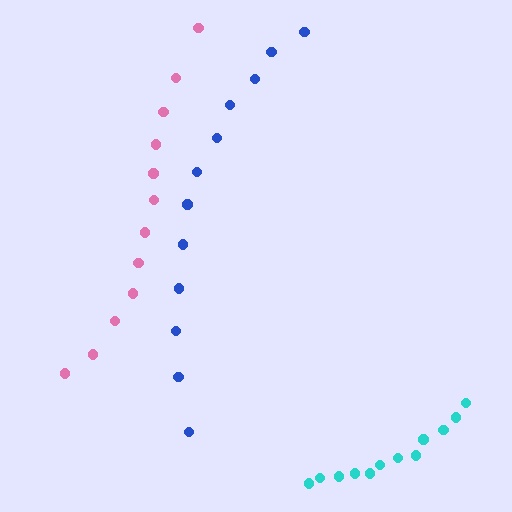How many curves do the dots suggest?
There are 3 distinct paths.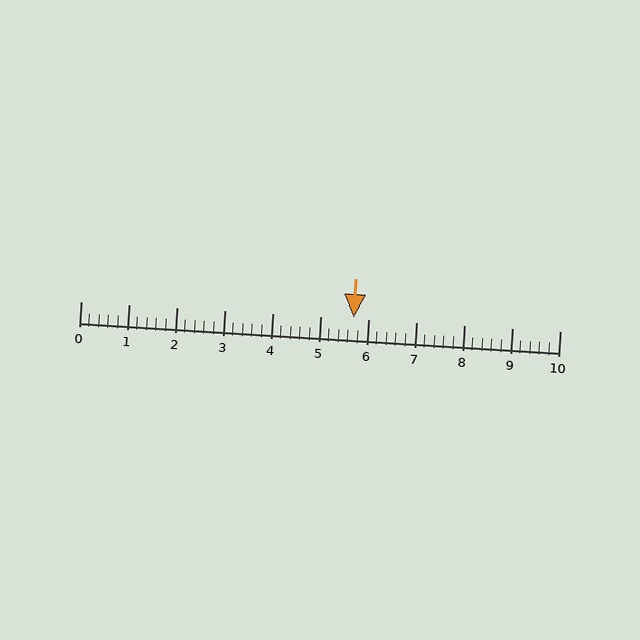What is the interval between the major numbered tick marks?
The major tick marks are spaced 1 units apart.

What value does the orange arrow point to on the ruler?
The orange arrow points to approximately 5.7.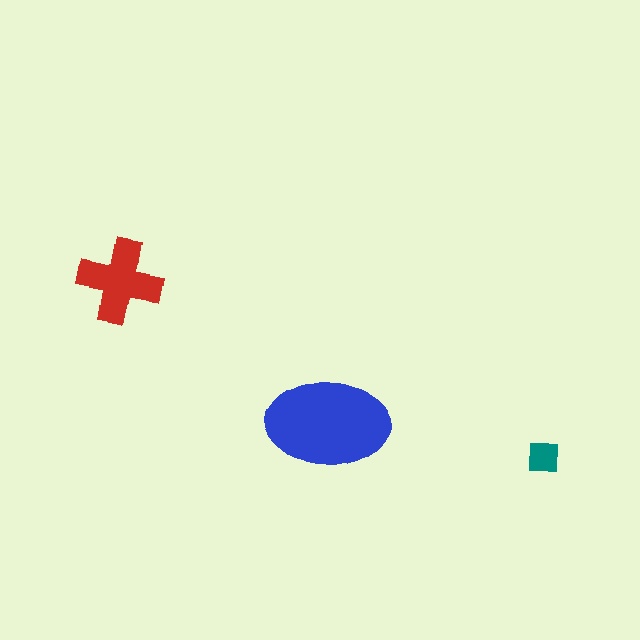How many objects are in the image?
There are 3 objects in the image.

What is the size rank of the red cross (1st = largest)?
2nd.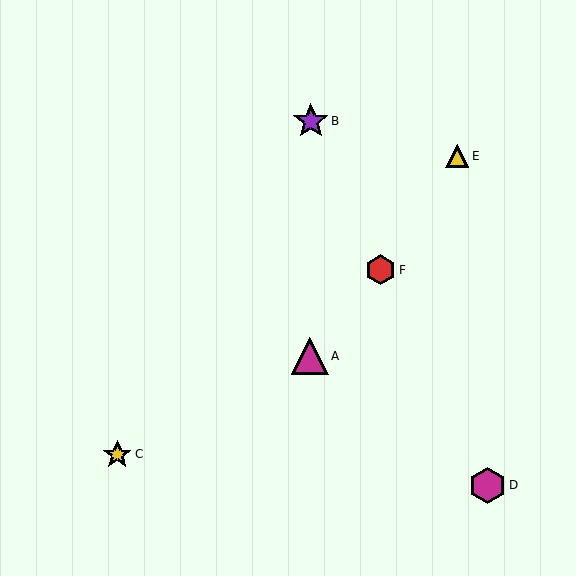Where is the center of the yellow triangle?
The center of the yellow triangle is at (457, 156).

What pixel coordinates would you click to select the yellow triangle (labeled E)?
Click at (457, 156) to select the yellow triangle E.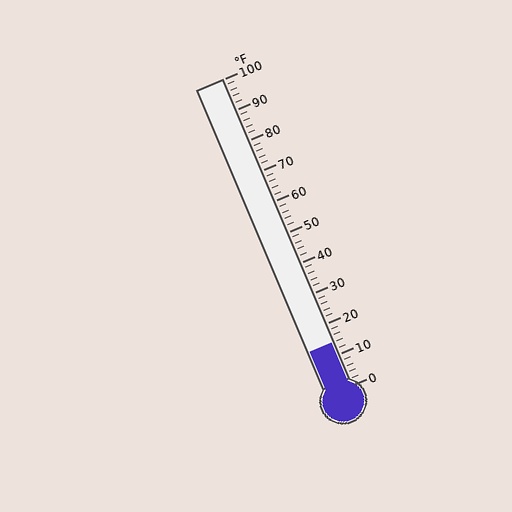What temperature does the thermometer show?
The thermometer shows approximately 14°F.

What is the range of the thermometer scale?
The thermometer scale ranges from 0°F to 100°F.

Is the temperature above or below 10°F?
The temperature is above 10°F.